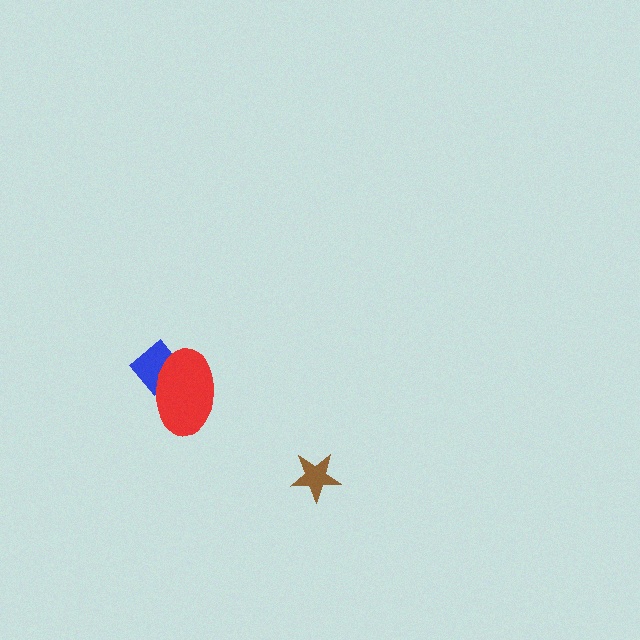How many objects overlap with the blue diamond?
1 object overlaps with the blue diamond.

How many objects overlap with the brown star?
0 objects overlap with the brown star.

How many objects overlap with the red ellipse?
1 object overlaps with the red ellipse.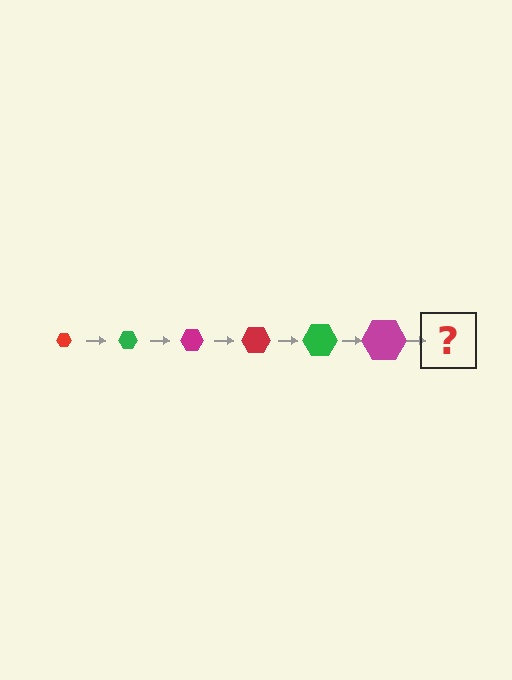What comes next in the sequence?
The next element should be a red hexagon, larger than the previous one.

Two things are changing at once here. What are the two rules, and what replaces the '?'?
The two rules are that the hexagon grows larger each step and the color cycles through red, green, and magenta. The '?' should be a red hexagon, larger than the previous one.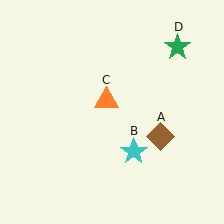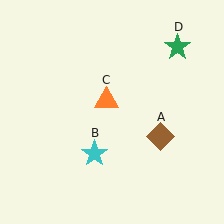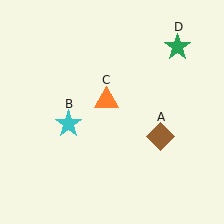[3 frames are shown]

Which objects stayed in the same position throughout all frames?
Brown diamond (object A) and orange triangle (object C) and green star (object D) remained stationary.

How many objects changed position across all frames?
1 object changed position: cyan star (object B).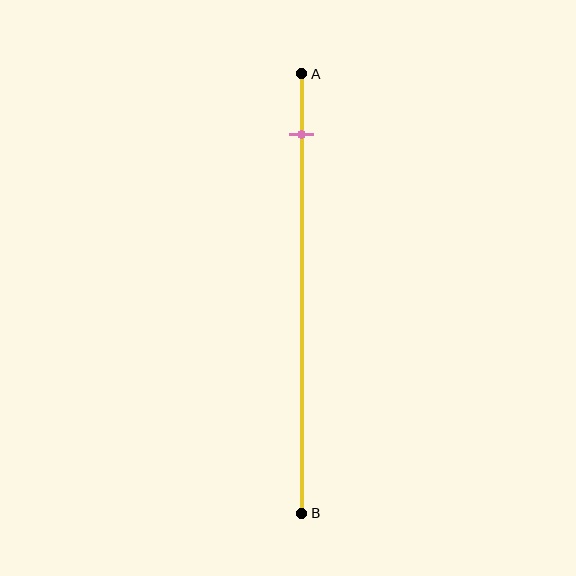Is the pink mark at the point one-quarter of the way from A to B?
No, the mark is at about 15% from A, not at the 25% one-quarter point.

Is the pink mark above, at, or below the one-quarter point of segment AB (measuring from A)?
The pink mark is above the one-quarter point of segment AB.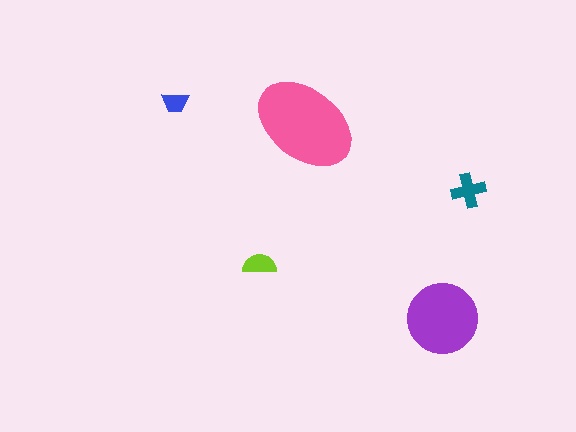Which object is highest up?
The blue trapezoid is topmost.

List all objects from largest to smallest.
The pink ellipse, the purple circle, the teal cross, the lime semicircle, the blue trapezoid.